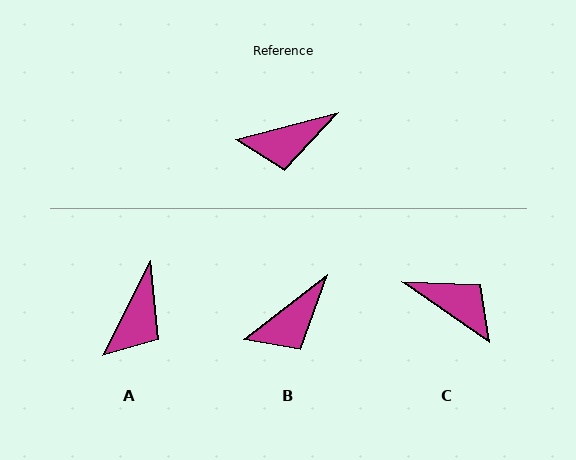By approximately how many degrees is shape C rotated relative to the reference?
Approximately 130 degrees counter-clockwise.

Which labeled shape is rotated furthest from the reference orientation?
C, about 130 degrees away.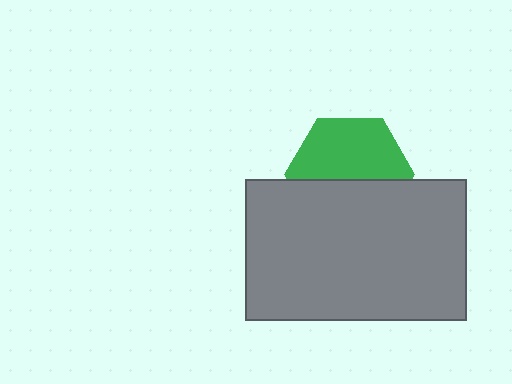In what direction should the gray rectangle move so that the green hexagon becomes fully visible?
The gray rectangle should move down. That is the shortest direction to clear the overlap and leave the green hexagon fully visible.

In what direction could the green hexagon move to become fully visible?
The green hexagon could move up. That would shift it out from behind the gray rectangle entirely.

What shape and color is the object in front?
The object in front is a gray rectangle.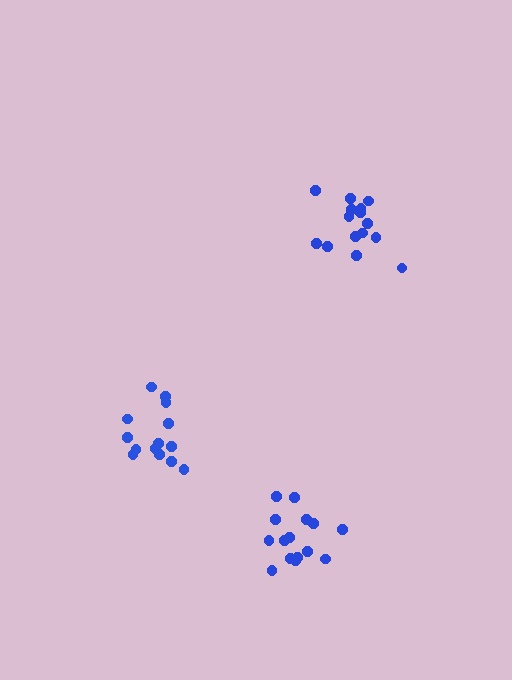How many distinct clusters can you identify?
There are 3 distinct clusters.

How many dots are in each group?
Group 1: 15 dots, Group 2: 15 dots, Group 3: 14 dots (44 total).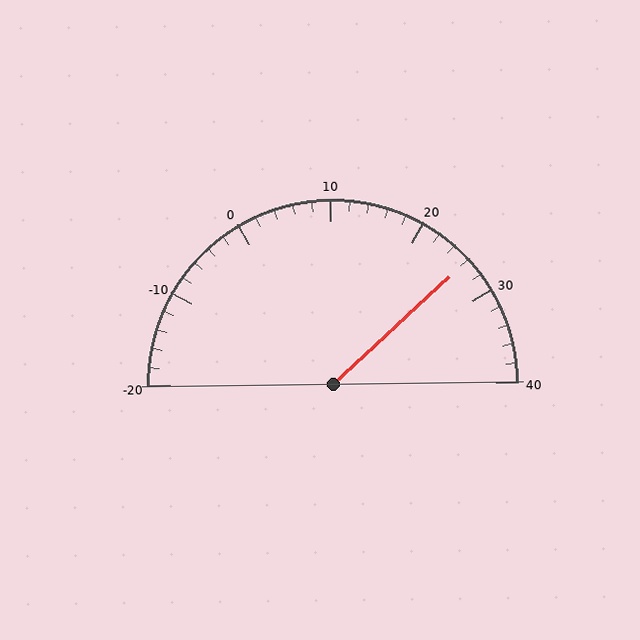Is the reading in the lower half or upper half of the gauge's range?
The reading is in the upper half of the range (-20 to 40).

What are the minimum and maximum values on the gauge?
The gauge ranges from -20 to 40.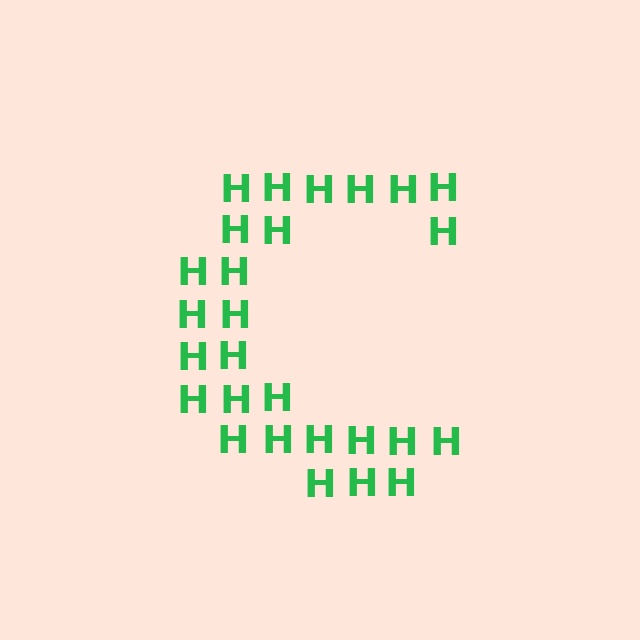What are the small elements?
The small elements are letter H's.